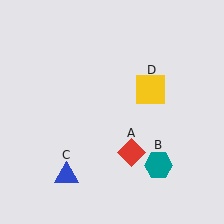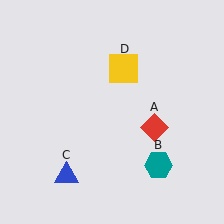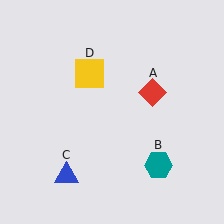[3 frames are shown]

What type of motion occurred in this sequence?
The red diamond (object A), yellow square (object D) rotated counterclockwise around the center of the scene.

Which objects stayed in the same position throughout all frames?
Teal hexagon (object B) and blue triangle (object C) remained stationary.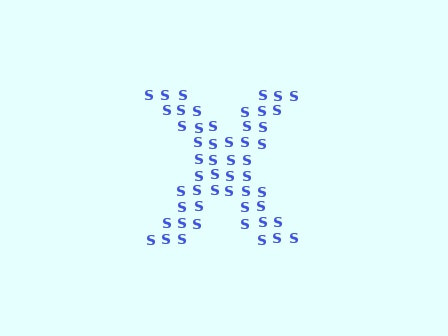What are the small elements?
The small elements are letter S's.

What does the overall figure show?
The overall figure shows the letter X.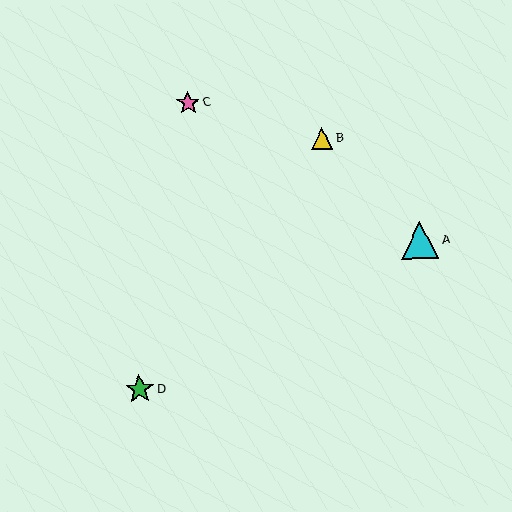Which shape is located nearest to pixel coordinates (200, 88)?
The pink star (labeled C) at (188, 103) is nearest to that location.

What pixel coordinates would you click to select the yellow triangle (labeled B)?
Click at (322, 139) to select the yellow triangle B.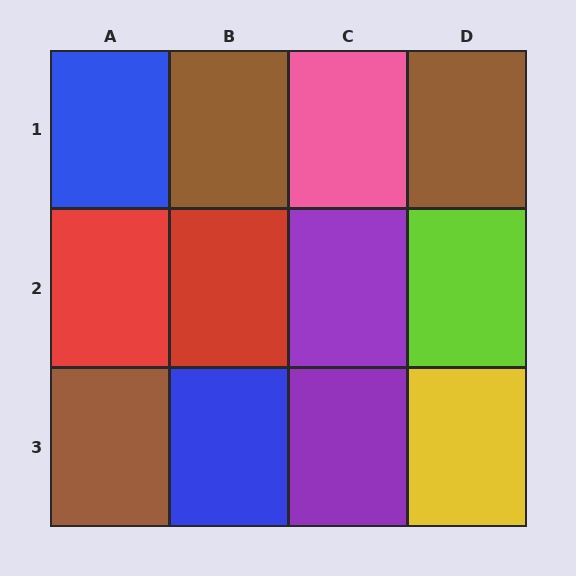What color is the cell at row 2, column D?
Lime.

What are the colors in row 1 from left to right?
Blue, brown, pink, brown.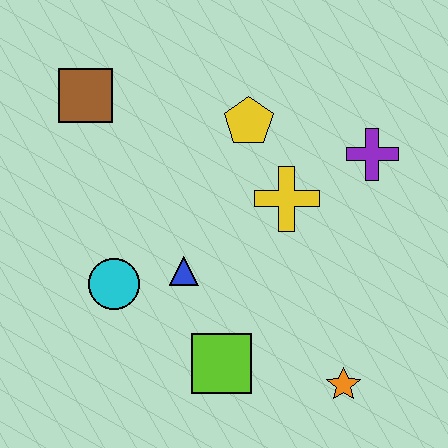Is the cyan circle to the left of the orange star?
Yes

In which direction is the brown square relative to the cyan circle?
The brown square is above the cyan circle.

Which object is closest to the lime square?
The blue triangle is closest to the lime square.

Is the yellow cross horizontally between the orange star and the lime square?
Yes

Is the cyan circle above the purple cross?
No